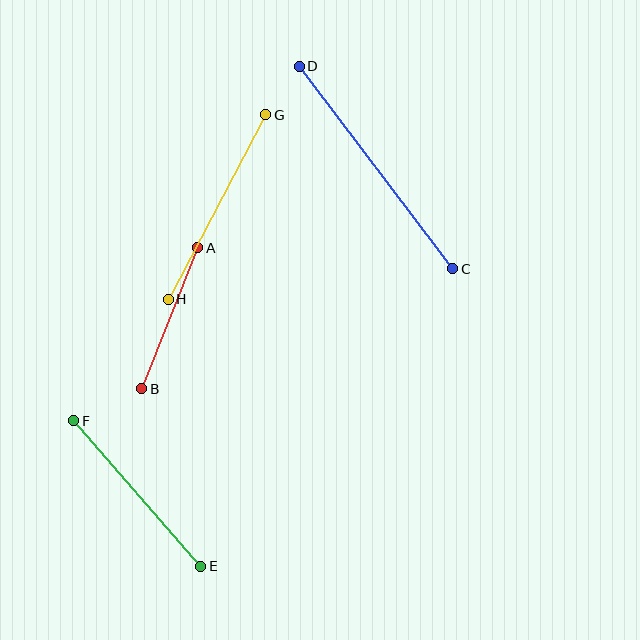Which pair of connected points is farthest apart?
Points C and D are farthest apart.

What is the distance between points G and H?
The distance is approximately 209 pixels.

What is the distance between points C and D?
The distance is approximately 254 pixels.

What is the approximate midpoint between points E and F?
The midpoint is at approximately (137, 493) pixels.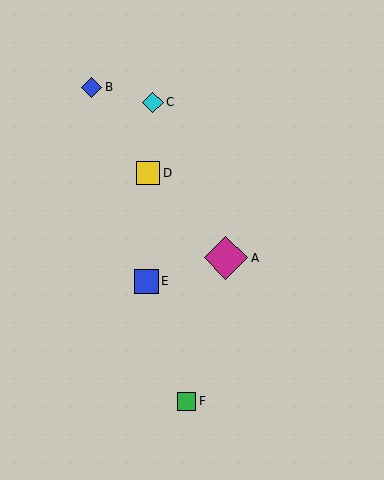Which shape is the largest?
The magenta diamond (labeled A) is the largest.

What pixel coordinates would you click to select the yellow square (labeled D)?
Click at (148, 173) to select the yellow square D.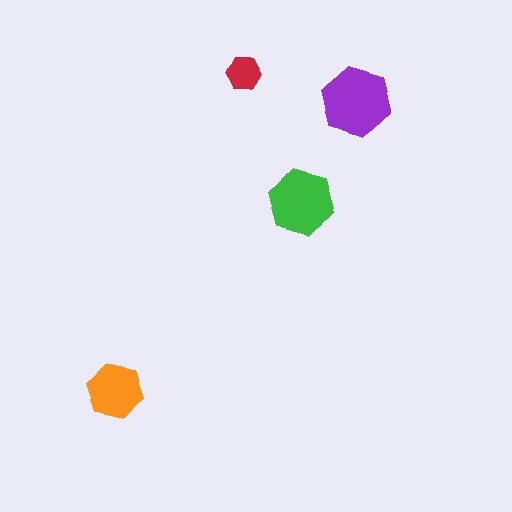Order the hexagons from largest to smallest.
the purple one, the green one, the orange one, the red one.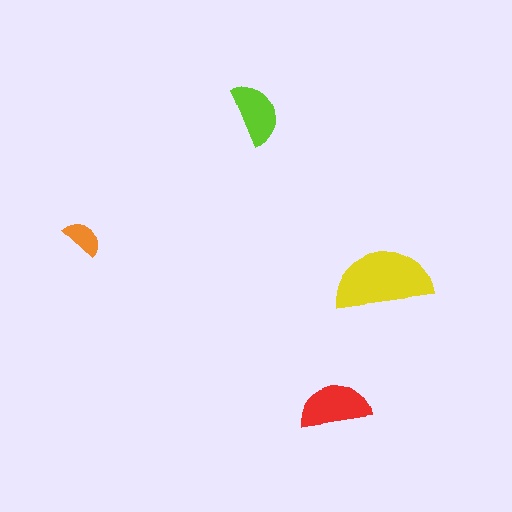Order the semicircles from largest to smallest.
the yellow one, the red one, the lime one, the orange one.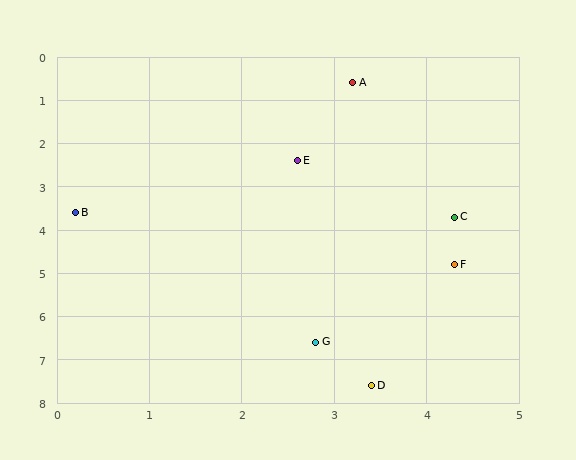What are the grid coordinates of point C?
Point C is at approximately (4.3, 3.7).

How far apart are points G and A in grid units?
Points G and A are about 6.0 grid units apart.